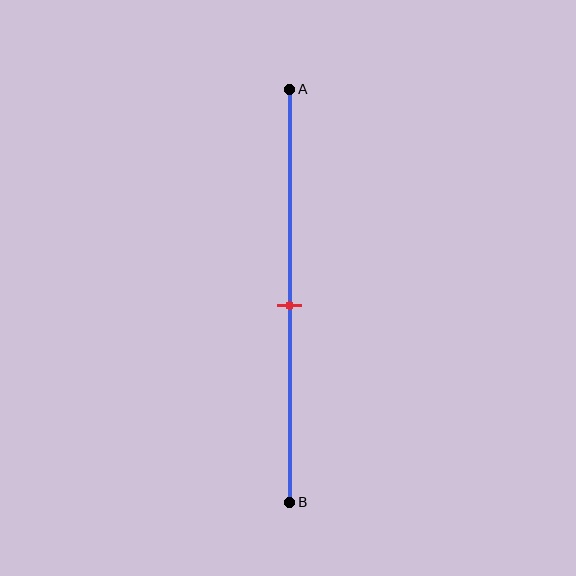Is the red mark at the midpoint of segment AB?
Yes, the mark is approximately at the midpoint.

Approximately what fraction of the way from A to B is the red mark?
The red mark is approximately 50% of the way from A to B.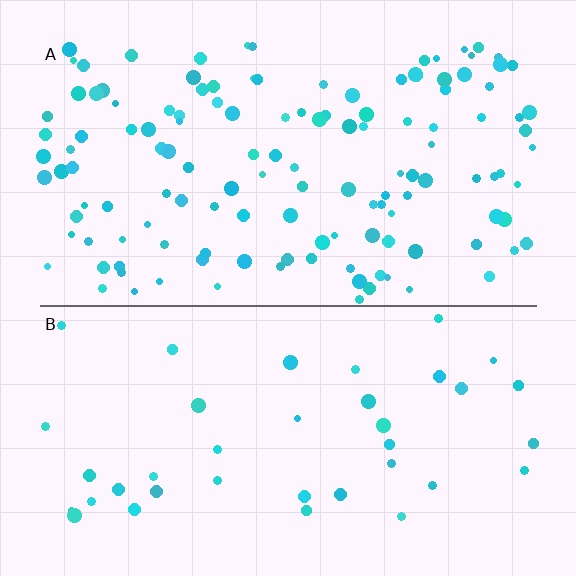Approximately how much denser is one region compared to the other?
Approximately 3.4× — region A over region B.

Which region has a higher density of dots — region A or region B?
A (the top).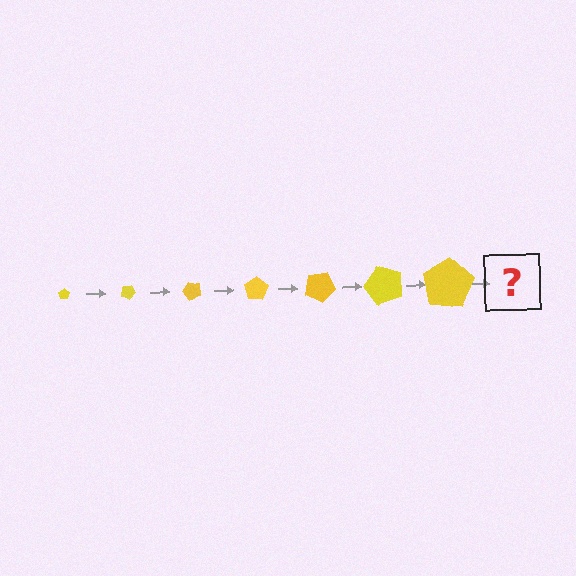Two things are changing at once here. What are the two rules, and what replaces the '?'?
The two rules are that the pentagon grows larger each step and it rotates 25 degrees each step. The '?' should be a pentagon, larger than the previous one and rotated 175 degrees from the start.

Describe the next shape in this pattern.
It should be a pentagon, larger than the previous one and rotated 175 degrees from the start.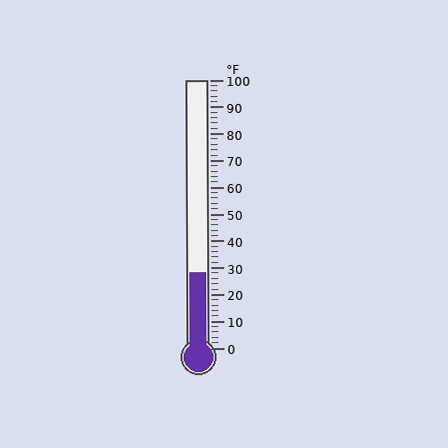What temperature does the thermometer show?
The thermometer shows approximately 28°F.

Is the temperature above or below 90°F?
The temperature is below 90°F.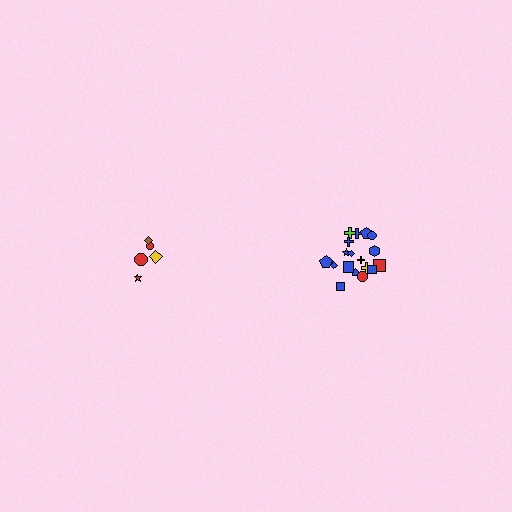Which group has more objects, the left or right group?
The right group.